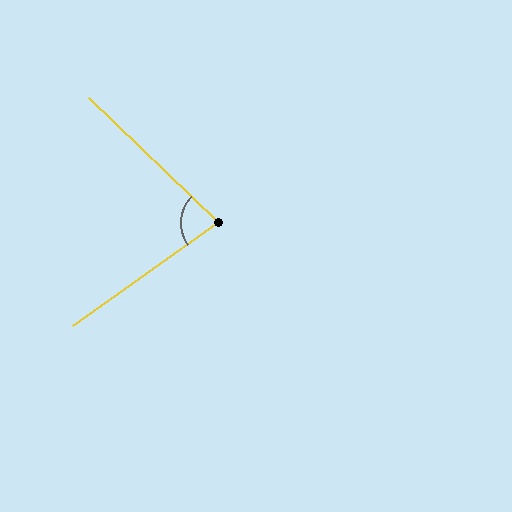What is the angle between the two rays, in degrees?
Approximately 79 degrees.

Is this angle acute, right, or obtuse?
It is acute.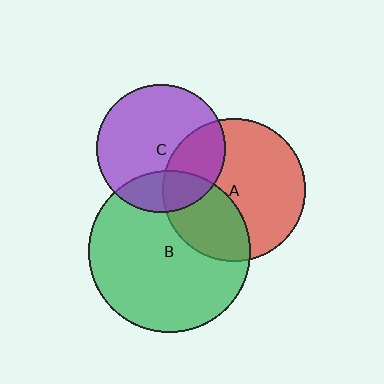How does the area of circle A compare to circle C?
Approximately 1.2 times.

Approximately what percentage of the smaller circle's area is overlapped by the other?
Approximately 30%.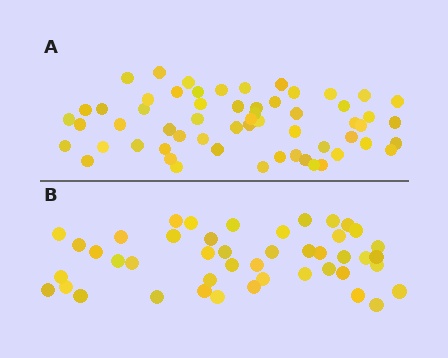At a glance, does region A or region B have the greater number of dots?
Region A (the top region) has more dots.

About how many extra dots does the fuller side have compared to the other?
Region A has approximately 15 more dots than region B.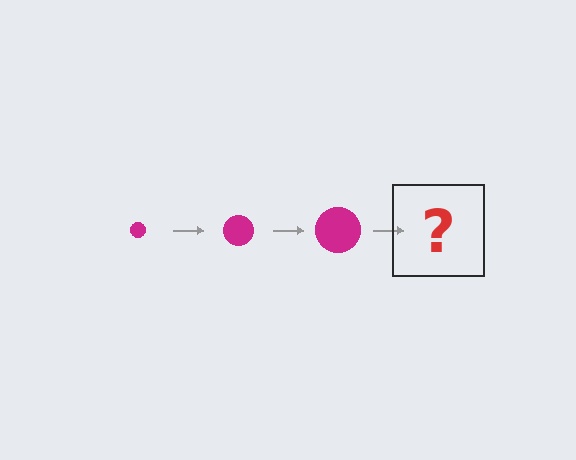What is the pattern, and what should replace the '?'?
The pattern is that the circle gets progressively larger each step. The '?' should be a magenta circle, larger than the previous one.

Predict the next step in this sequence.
The next step is a magenta circle, larger than the previous one.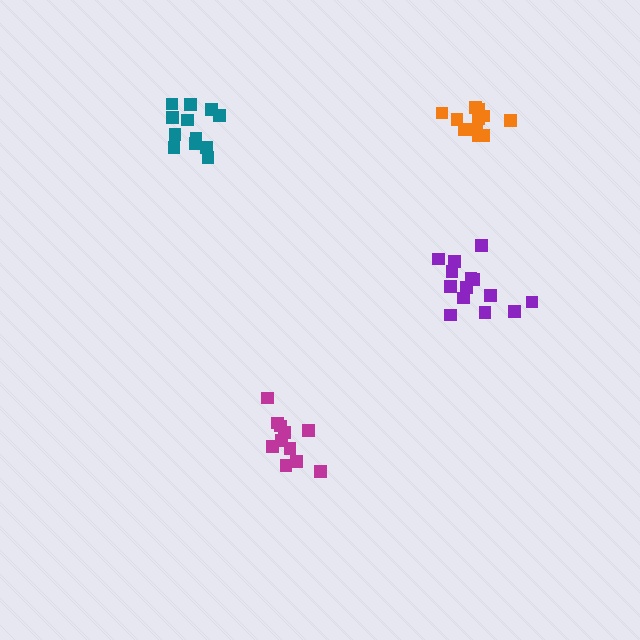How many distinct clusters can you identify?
There are 4 distinct clusters.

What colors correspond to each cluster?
The clusters are colored: magenta, teal, orange, purple.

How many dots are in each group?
Group 1: 11 dots, Group 2: 12 dots, Group 3: 11 dots, Group 4: 14 dots (48 total).